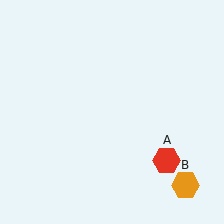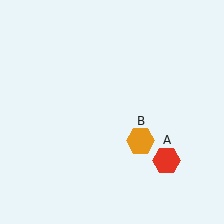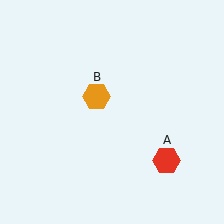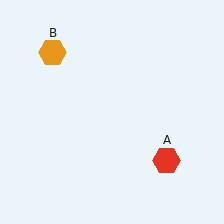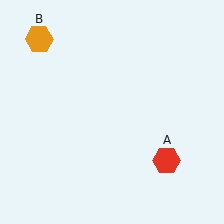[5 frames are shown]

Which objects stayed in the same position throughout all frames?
Red hexagon (object A) remained stationary.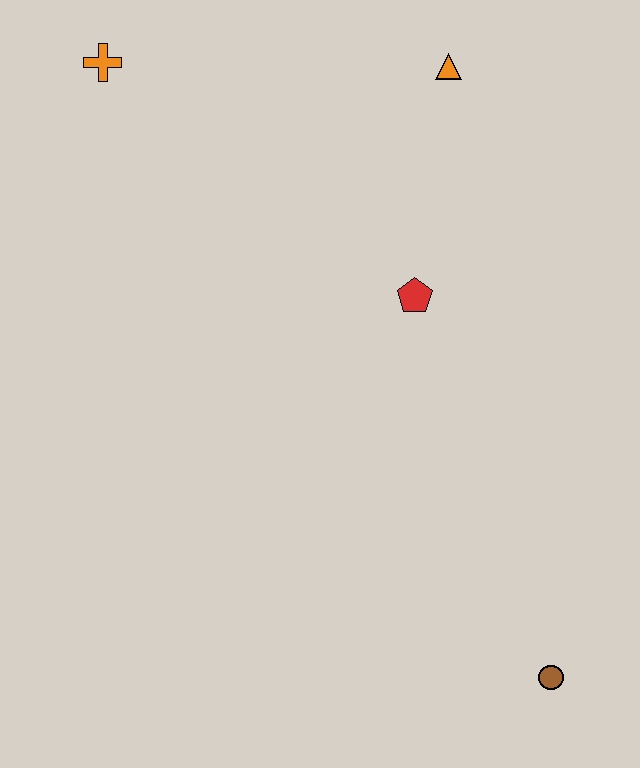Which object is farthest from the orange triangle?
The brown circle is farthest from the orange triangle.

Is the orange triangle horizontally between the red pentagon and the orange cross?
No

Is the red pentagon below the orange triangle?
Yes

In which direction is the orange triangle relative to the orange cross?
The orange triangle is to the right of the orange cross.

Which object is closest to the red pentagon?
The orange triangle is closest to the red pentagon.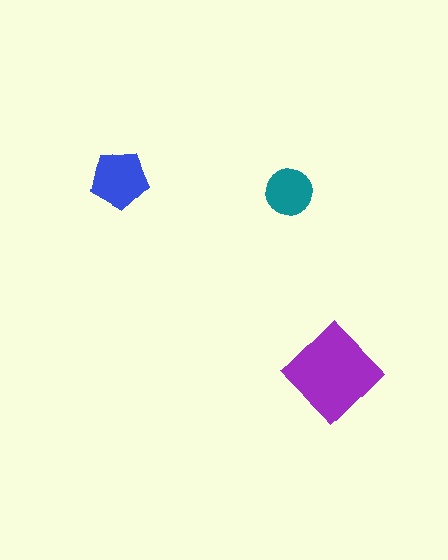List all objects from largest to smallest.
The purple diamond, the blue pentagon, the teal circle.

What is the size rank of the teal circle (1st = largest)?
3rd.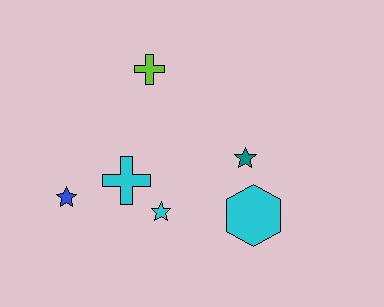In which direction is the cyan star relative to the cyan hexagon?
The cyan star is to the left of the cyan hexagon.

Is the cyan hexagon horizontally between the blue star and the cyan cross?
No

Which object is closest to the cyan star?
The cyan cross is closest to the cyan star.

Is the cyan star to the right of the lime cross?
Yes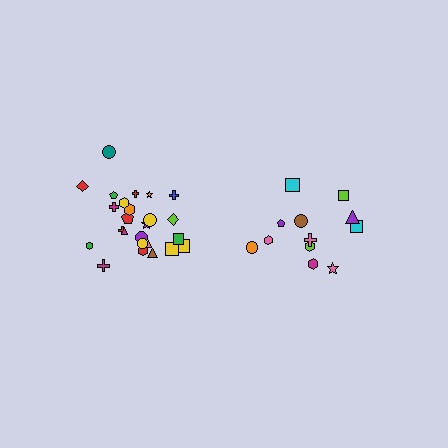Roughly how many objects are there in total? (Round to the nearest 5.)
Roughly 35 objects in total.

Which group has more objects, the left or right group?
The left group.